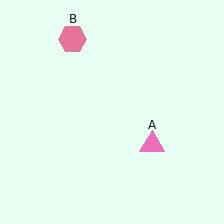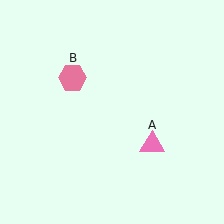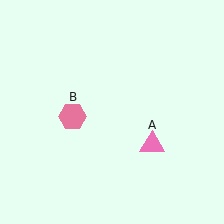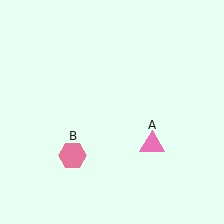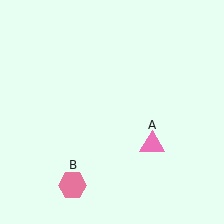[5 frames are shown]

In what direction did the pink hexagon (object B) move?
The pink hexagon (object B) moved down.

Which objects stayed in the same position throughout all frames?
Pink triangle (object A) remained stationary.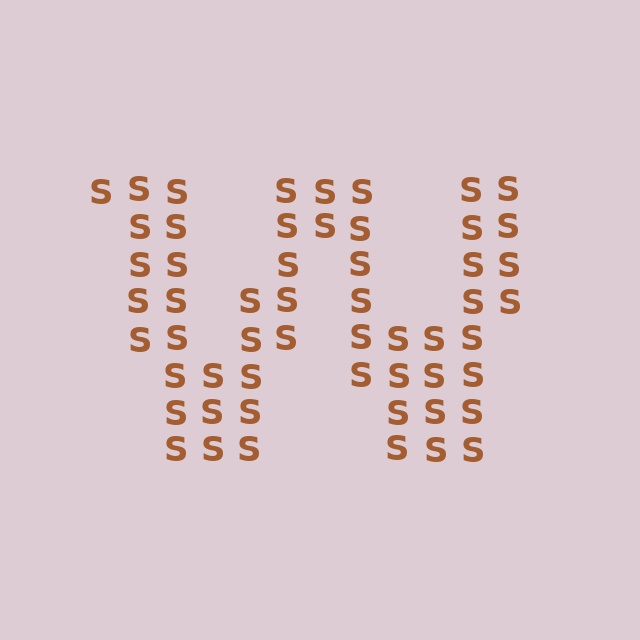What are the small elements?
The small elements are letter S's.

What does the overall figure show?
The overall figure shows the letter W.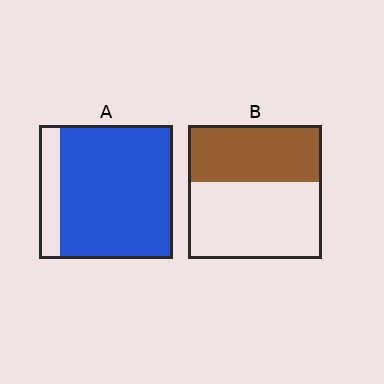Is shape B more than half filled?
No.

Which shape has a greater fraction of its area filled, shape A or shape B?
Shape A.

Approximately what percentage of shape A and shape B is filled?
A is approximately 85% and B is approximately 45%.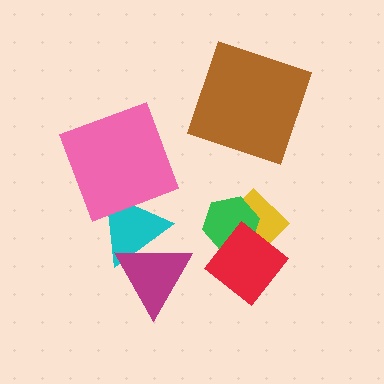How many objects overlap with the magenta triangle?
1 object overlaps with the magenta triangle.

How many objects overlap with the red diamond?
2 objects overlap with the red diamond.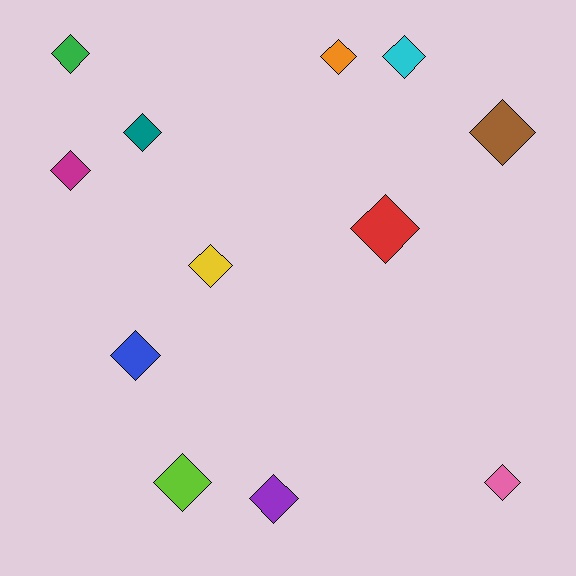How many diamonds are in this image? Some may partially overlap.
There are 12 diamonds.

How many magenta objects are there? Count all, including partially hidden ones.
There is 1 magenta object.